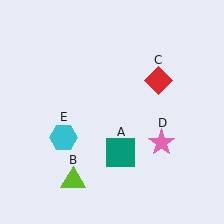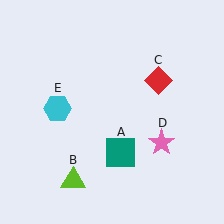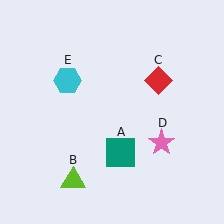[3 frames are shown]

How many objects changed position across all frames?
1 object changed position: cyan hexagon (object E).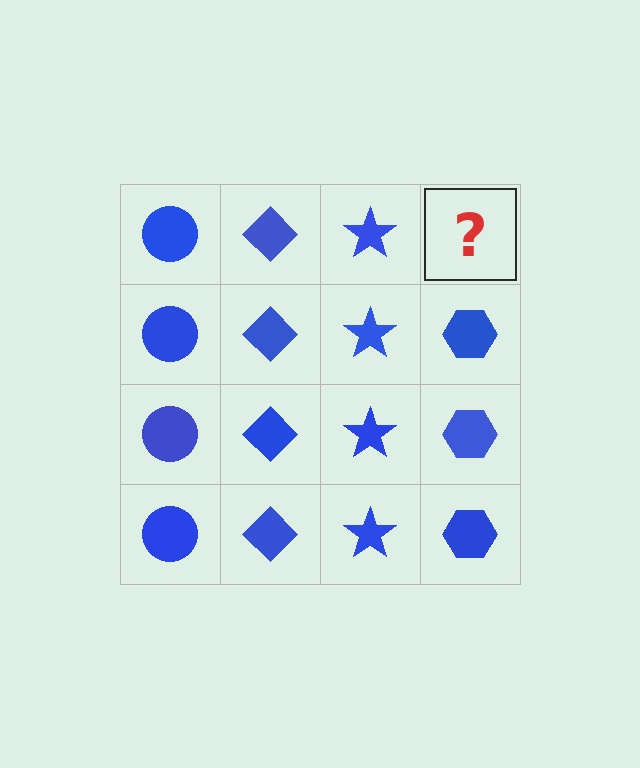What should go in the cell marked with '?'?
The missing cell should contain a blue hexagon.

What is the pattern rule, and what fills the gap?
The rule is that each column has a consistent shape. The gap should be filled with a blue hexagon.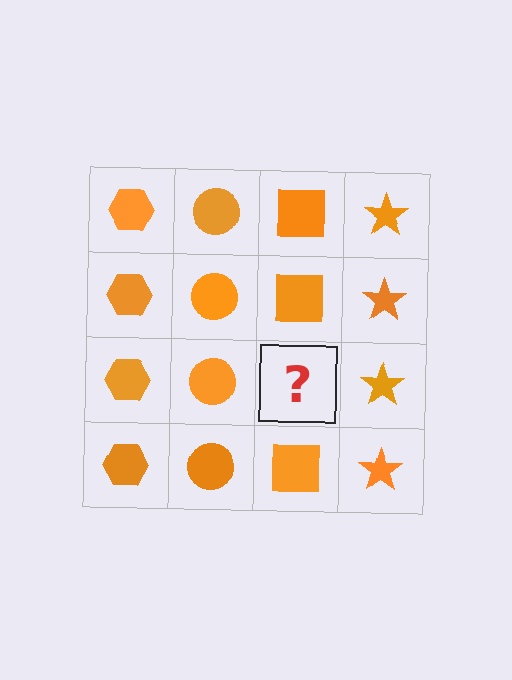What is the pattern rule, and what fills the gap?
The rule is that each column has a consistent shape. The gap should be filled with an orange square.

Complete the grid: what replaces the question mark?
The question mark should be replaced with an orange square.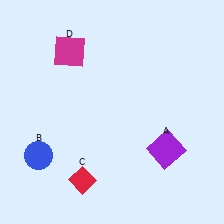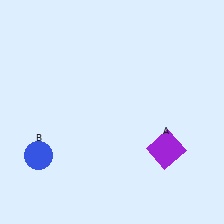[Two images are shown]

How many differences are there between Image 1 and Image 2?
There are 2 differences between the two images.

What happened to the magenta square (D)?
The magenta square (D) was removed in Image 2. It was in the top-left area of Image 1.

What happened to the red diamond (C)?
The red diamond (C) was removed in Image 2. It was in the bottom-left area of Image 1.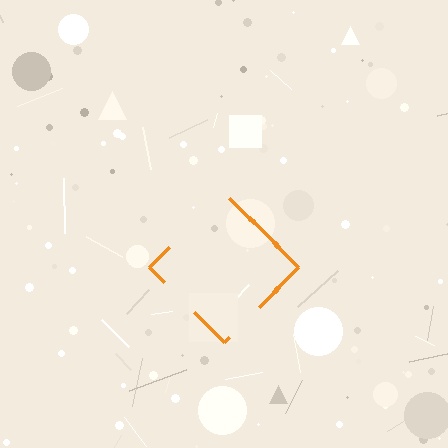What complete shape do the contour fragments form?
The contour fragments form a diamond.